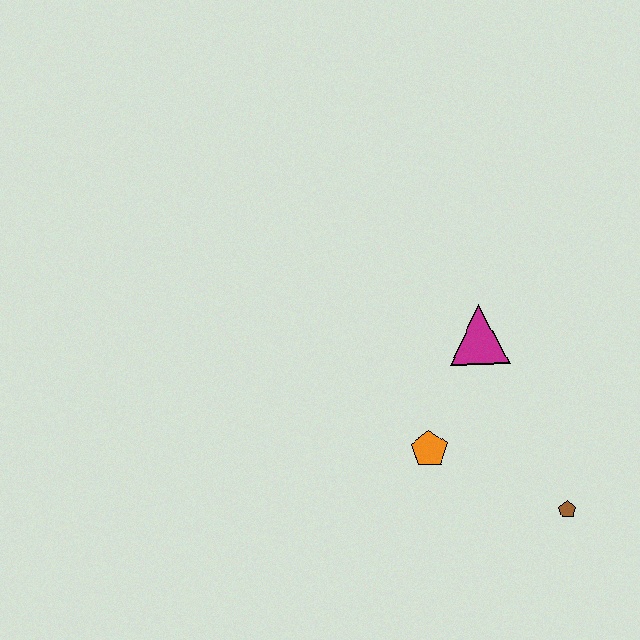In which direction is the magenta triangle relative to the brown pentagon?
The magenta triangle is above the brown pentagon.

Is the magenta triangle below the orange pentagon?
No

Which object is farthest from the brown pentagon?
The magenta triangle is farthest from the brown pentagon.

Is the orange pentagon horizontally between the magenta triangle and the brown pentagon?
No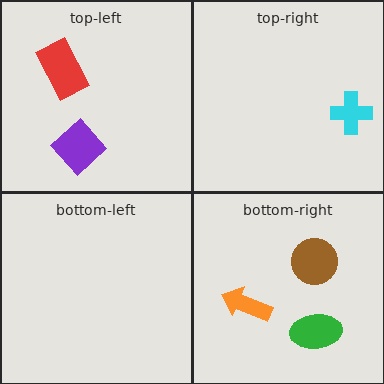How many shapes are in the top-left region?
2.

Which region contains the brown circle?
The bottom-right region.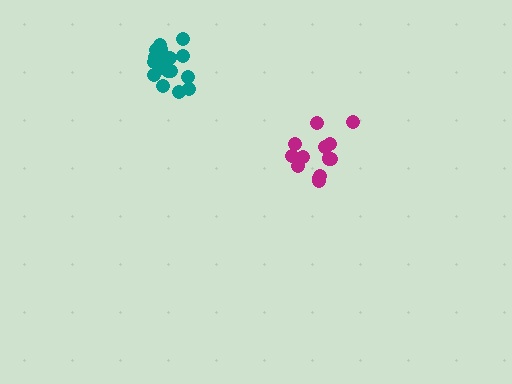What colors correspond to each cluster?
The clusters are colored: magenta, teal.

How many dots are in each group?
Group 1: 13 dots, Group 2: 19 dots (32 total).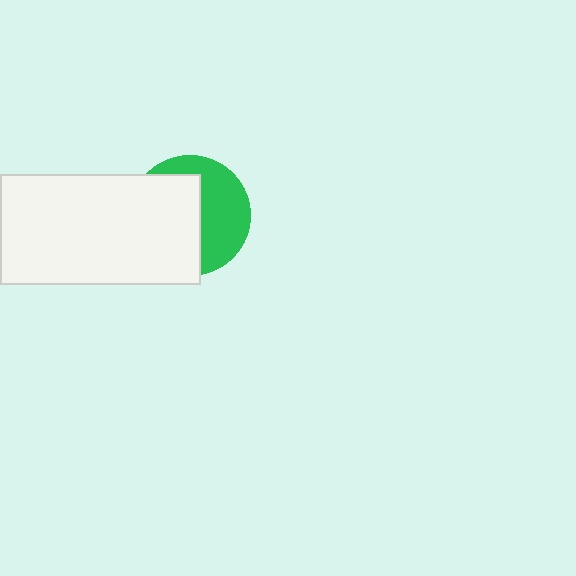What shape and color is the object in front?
The object in front is a white rectangle.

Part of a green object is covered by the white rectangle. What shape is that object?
It is a circle.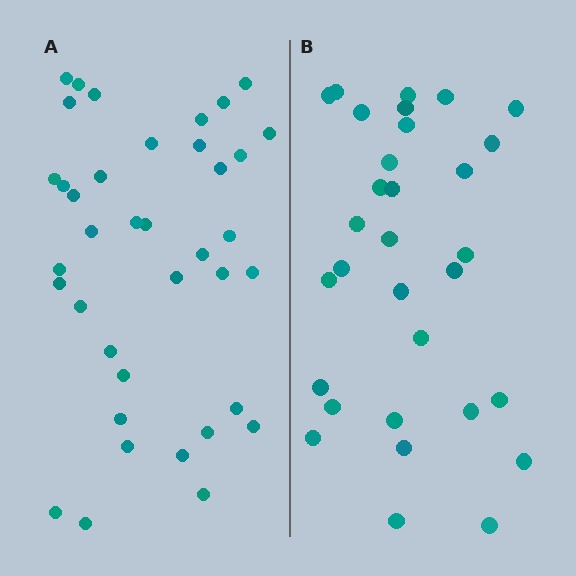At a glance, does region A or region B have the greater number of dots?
Region A (the left region) has more dots.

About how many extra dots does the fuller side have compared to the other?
Region A has roughly 8 or so more dots than region B.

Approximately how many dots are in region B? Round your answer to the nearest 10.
About 30 dots. (The exact count is 31, which rounds to 30.)